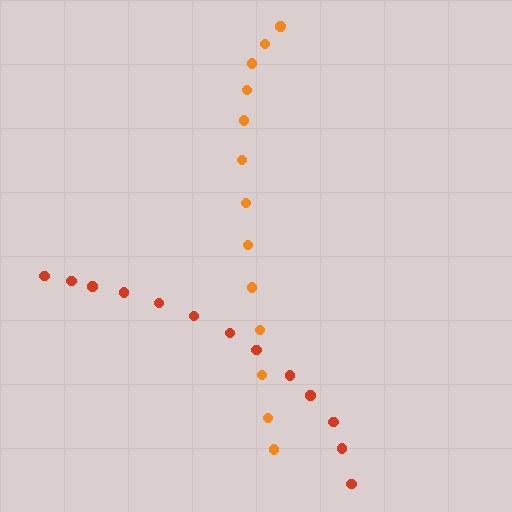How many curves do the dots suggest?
There are 2 distinct paths.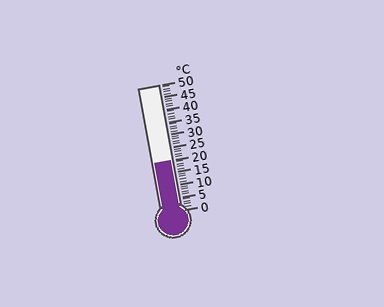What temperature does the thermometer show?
The thermometer shows approximately 20°C.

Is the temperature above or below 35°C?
The temperature is below 35°C.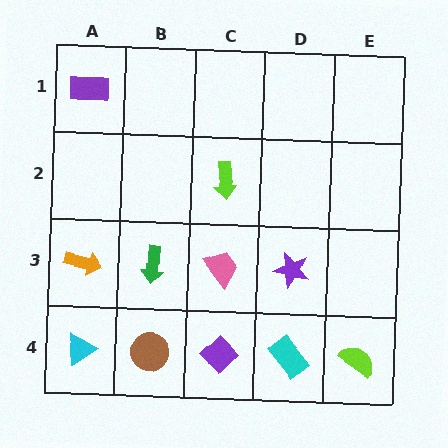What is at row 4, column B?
A brown circle.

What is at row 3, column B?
A green arrow.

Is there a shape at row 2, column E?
No, that cell is empty.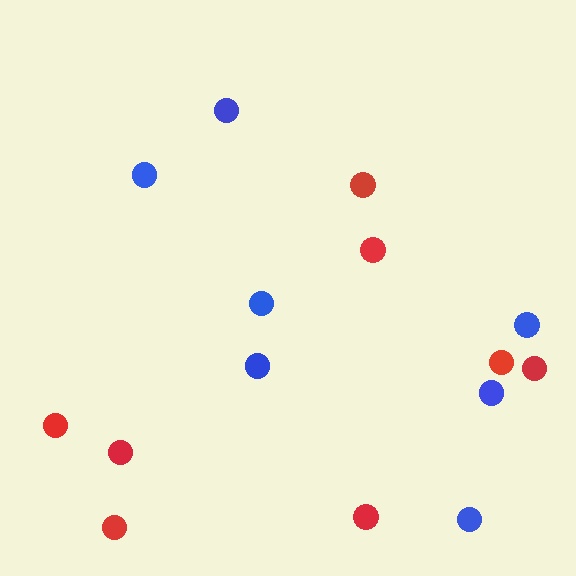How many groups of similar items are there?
There are 2 groups: one group of red circles (8) and one group of blue circles (7).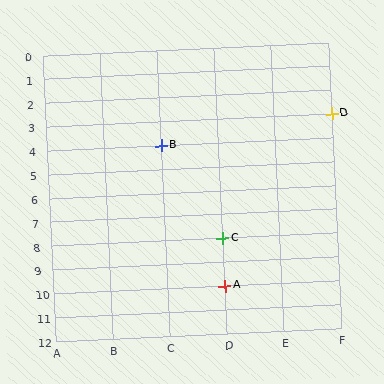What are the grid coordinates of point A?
Point A is at grid coordinates (D, 10).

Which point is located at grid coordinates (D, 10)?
Point A is at (D, 10).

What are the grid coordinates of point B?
Point B is at grid coordinates (C, 4).